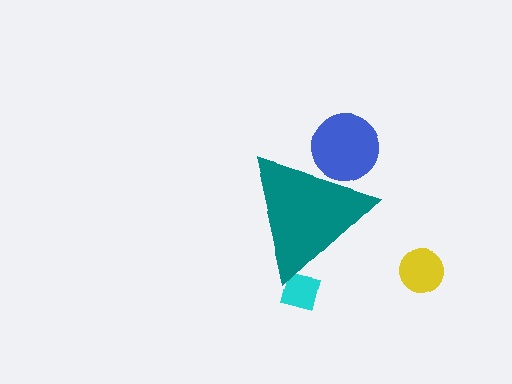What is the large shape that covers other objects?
A teal triangle.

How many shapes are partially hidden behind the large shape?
2 shapes are partially hidden.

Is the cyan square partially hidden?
Yes, the cyan square is partially hidden behind the teal triangle.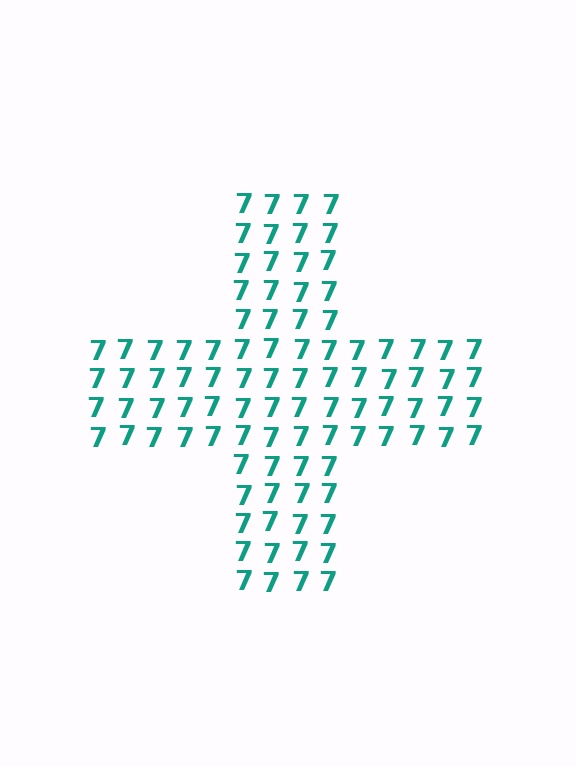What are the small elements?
The small elements are digit 7's.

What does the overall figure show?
The overall figure shows a cross.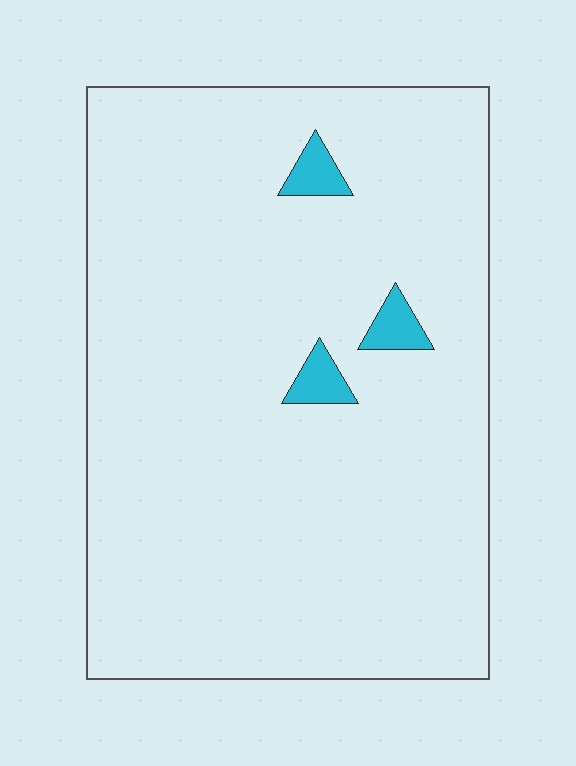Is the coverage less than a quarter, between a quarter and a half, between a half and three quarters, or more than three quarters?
Less than a quarter.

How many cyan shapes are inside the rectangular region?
3.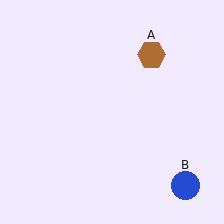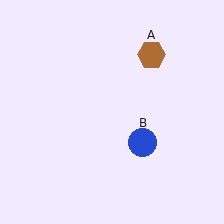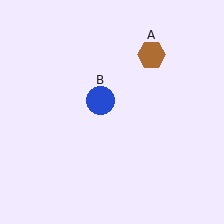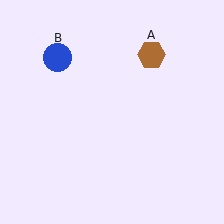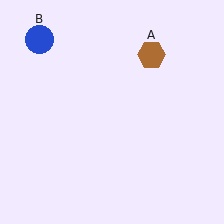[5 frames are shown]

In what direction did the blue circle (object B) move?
The blue circle (object B) moved up and to the left.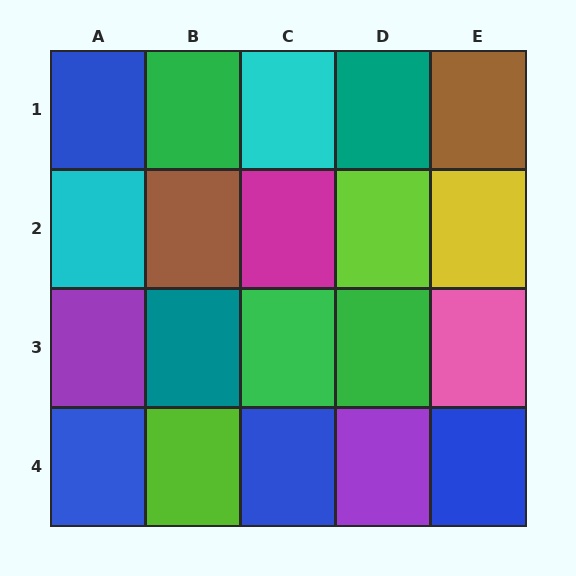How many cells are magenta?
1 cell is magenta.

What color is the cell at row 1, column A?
Blue.